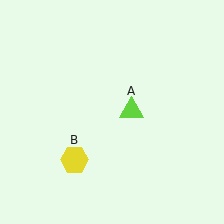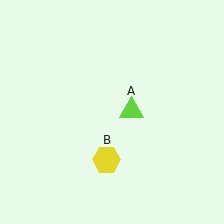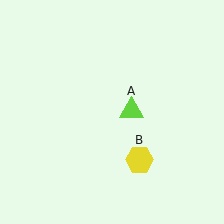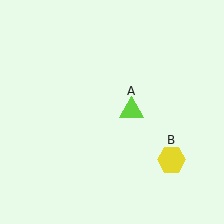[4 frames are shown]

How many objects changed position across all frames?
1 object changed position: yellow hexagon (object B).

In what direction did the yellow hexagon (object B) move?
The yellow hexagon (object B) moved right.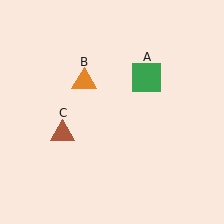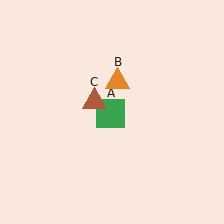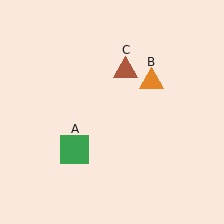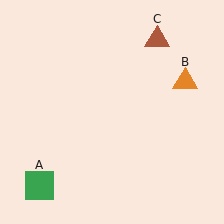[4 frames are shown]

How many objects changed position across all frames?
3 objects changed position: green square (object A), orange triangle (object B), brown triangle (object C).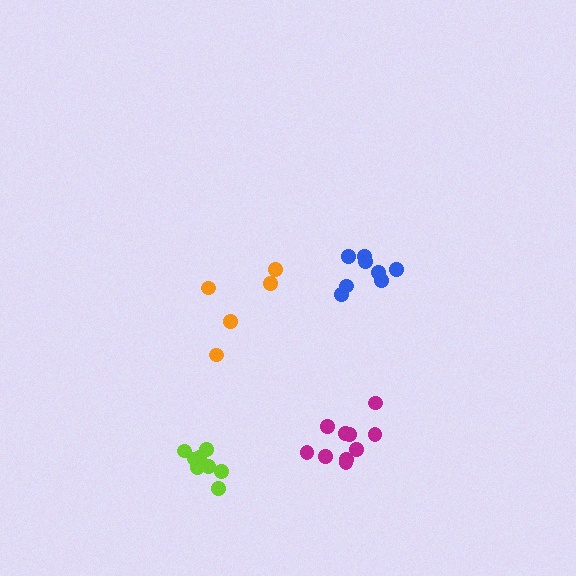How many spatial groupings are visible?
There are 4 spatial groupings.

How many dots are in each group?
Group 1: 10 dots, Group 2: 5 dots, Group 3: 8 dots, Group 4: 8 dots (31 total).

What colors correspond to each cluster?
The clusters are colored: magenta, orange, blue, lime.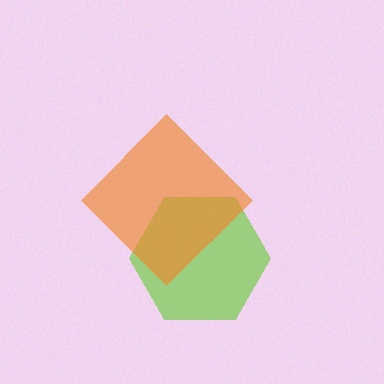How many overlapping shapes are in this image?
There are 2 overlapping shapes in the image.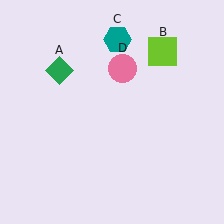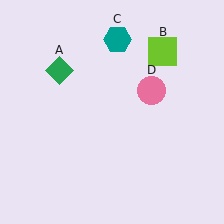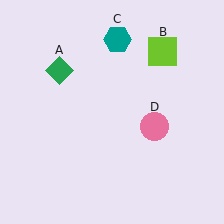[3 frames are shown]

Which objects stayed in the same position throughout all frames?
Green diamond (object A) and lime square (object B) and teal hexagon (object C) remained stationary.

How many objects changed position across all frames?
1 object changed position: pink circle (object D).